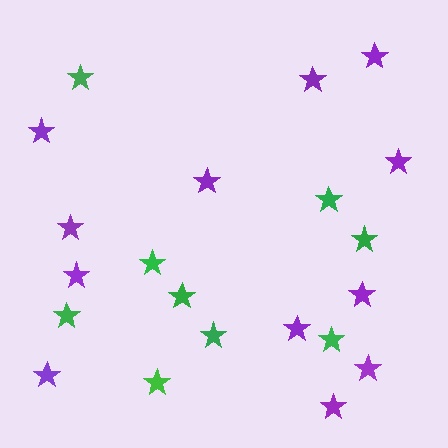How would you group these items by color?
There are 2 groups: one group of green stars (9) and one group of purple stars (12).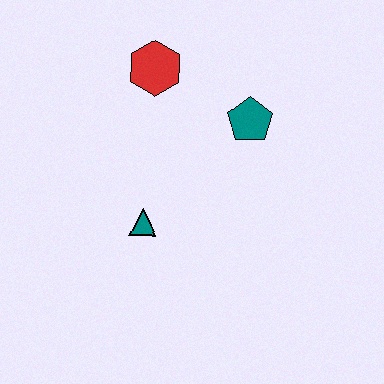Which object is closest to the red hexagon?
The teal pentagon is closest to the red hexagon.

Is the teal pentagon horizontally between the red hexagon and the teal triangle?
No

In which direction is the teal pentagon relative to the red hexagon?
The teal pentagon is to the right of the red hexagon.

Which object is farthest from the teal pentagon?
The teal triangle is farthest from the teal pentagon.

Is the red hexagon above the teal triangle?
Yes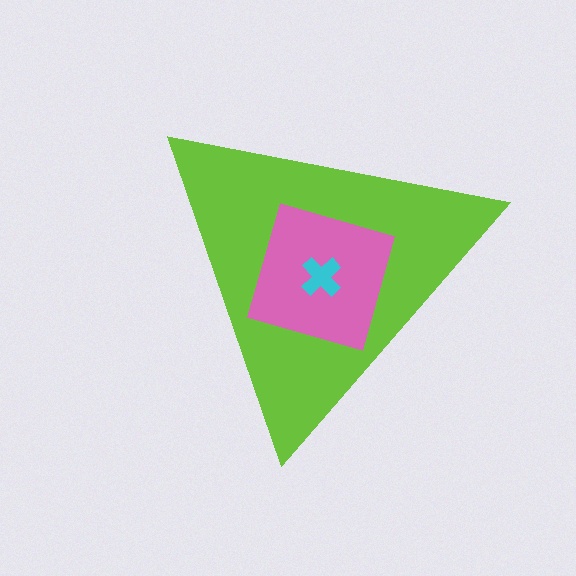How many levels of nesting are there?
3.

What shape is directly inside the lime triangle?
The pink diamond.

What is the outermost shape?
The lime triangle.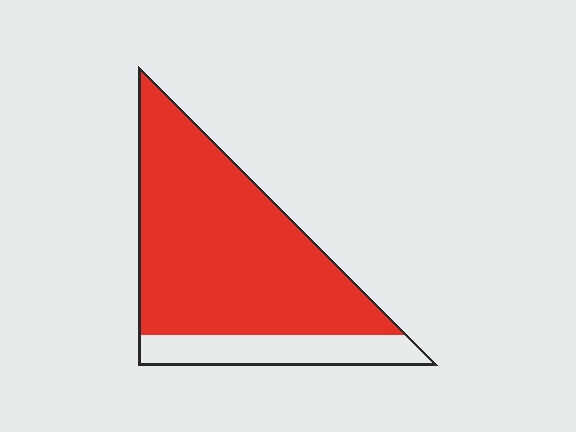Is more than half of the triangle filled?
Yes.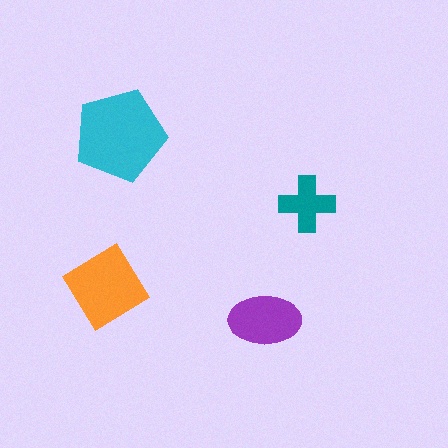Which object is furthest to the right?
The teal cross is rightmost.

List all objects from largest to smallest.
The cyan pentagon, the orange diamond, the purple ellipse, the teal cross.